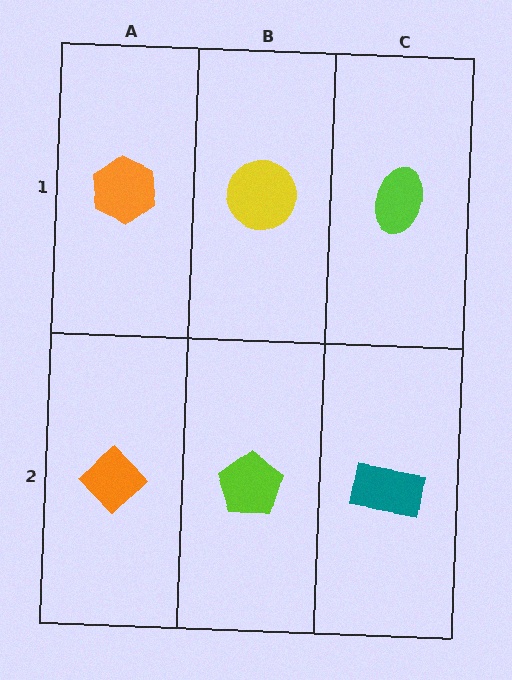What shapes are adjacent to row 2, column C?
A lime ellipse (row 1, column C), a lime pentagon (row 2, column B).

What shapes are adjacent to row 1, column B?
A lime pentagon (row 2, column B), an orange hexagon (row 1, column A), a lime ellipse (row 1, column C).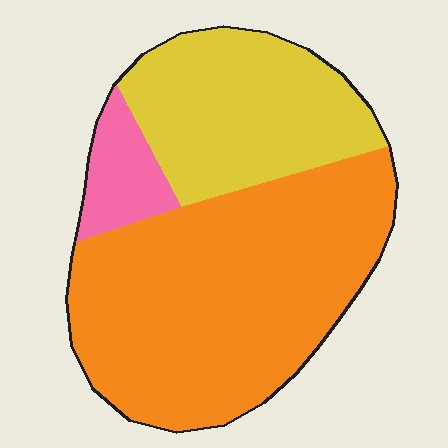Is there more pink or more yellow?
Yellow.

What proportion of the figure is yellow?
Yellow takes up about one third (1/3) of the figure.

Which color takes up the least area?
Pink, at roughly 10%.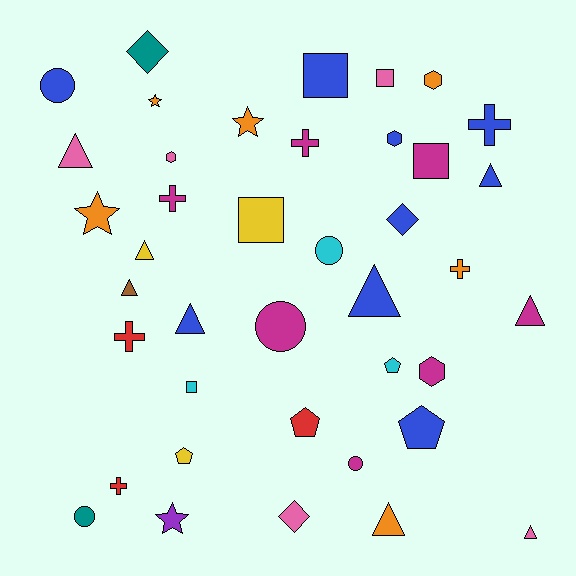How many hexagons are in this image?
There are 4 hexagons.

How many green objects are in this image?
There are no green objects.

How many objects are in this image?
There are 40 objects.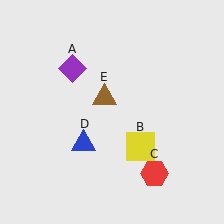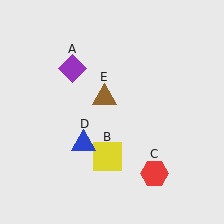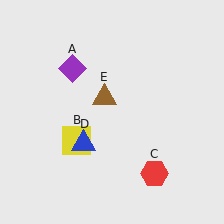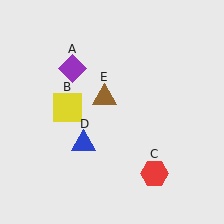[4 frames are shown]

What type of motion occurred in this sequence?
The yellow square (object B) rotated clockwise around the center of the scene.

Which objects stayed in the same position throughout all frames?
Purple diamond (object A) and red hexagon (object C) and blue triangle (object D) and brown triangle (object E) remained stationary.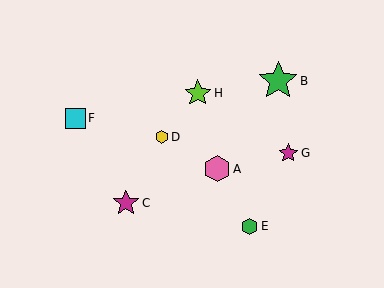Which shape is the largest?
The green star (labeled B) is the largest.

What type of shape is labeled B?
Shape B is a green star.